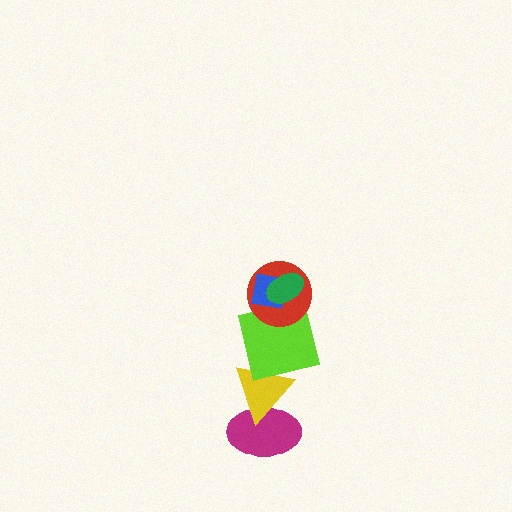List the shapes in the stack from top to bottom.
From top to bottom: the green ellipse, the blue square, the red circle, the lime square, the yellow triangle, the magenta ellipse.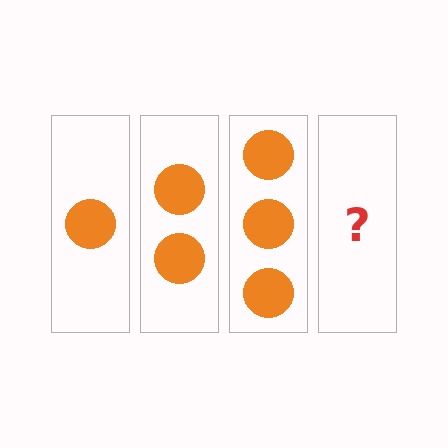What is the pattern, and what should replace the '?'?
The pattern is that each step adds one more circle. The '?' should be 4 circles.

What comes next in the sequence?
The next element should be 4 circles.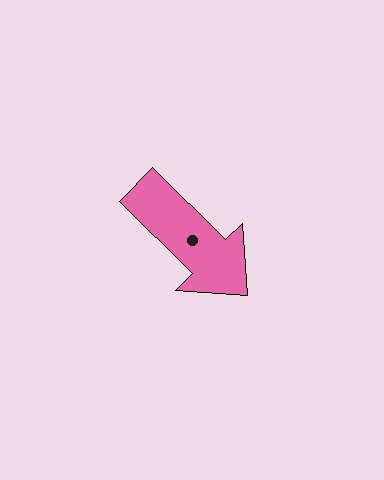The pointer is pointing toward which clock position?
Roughly 4 o'clock.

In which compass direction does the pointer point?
Southeast.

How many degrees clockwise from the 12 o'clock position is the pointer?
Approximately 135 degrees.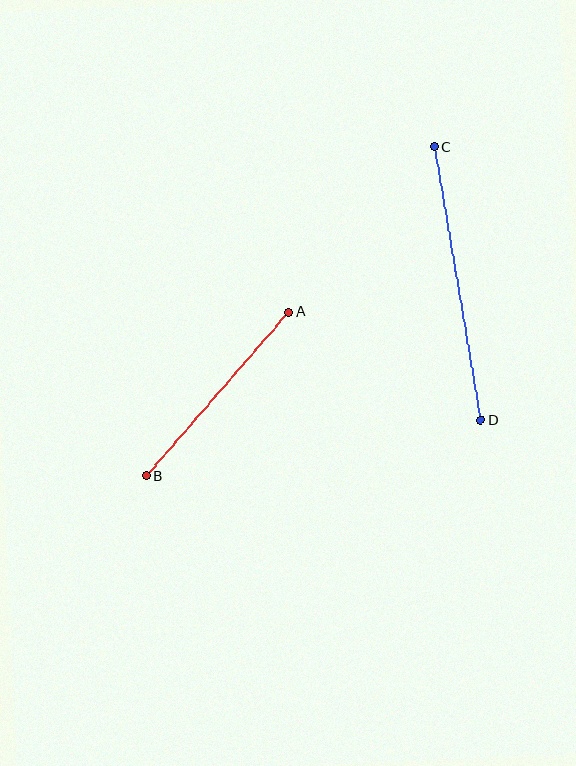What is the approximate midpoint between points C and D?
The midpoint is at approximately (457, 284) pixels.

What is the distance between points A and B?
The distance is approximately 217 pixels.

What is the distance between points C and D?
The distance is approximately 277 pixels.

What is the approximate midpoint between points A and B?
The midpoint is at approximately (217, 394) pixels.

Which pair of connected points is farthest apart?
Points C and D are farthest apart.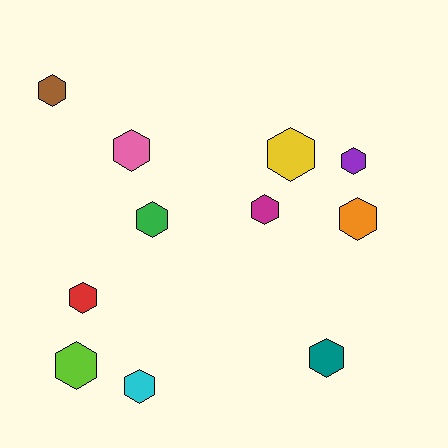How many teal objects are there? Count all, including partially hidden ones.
There is 1 teal object.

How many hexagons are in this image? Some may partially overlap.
There are 11 hexagons.